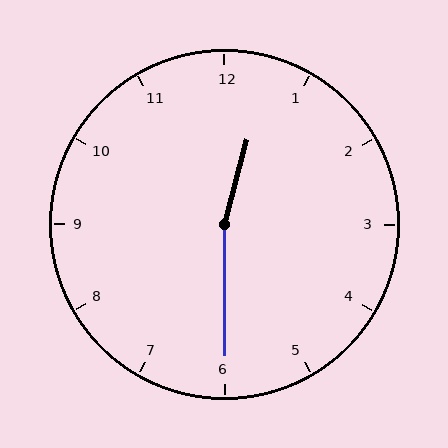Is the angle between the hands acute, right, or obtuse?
It is obtuse.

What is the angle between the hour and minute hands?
Approximately 165 degrees.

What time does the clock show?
12:30.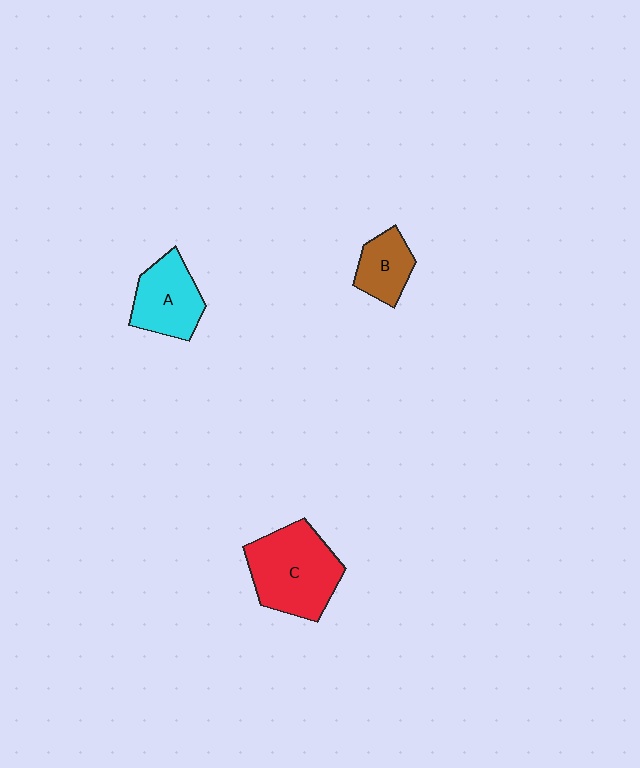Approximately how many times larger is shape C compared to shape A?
Approximately 1.5 times.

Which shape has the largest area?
Shape C (red).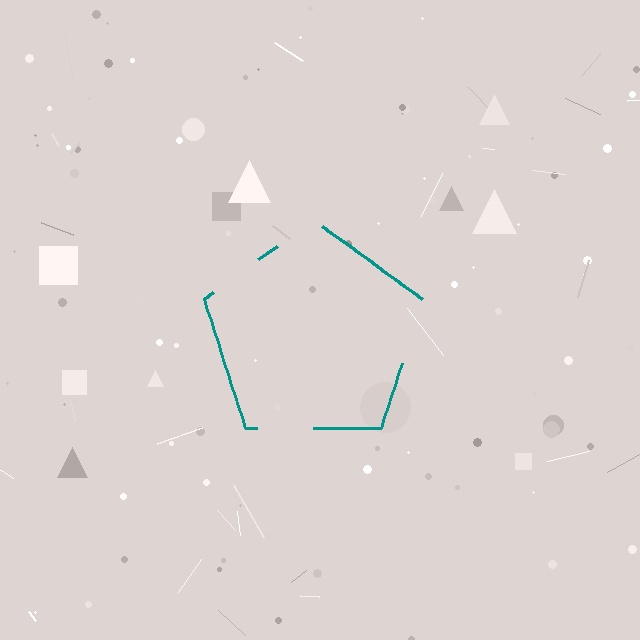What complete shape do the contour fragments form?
The contour fragments form a pentagon.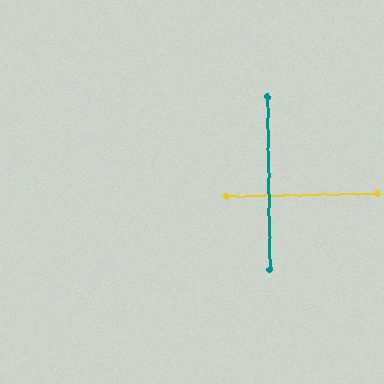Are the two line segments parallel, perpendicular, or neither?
Perpendicular — they meet at approximately 90°.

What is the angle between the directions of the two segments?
Approximately 90 degrees.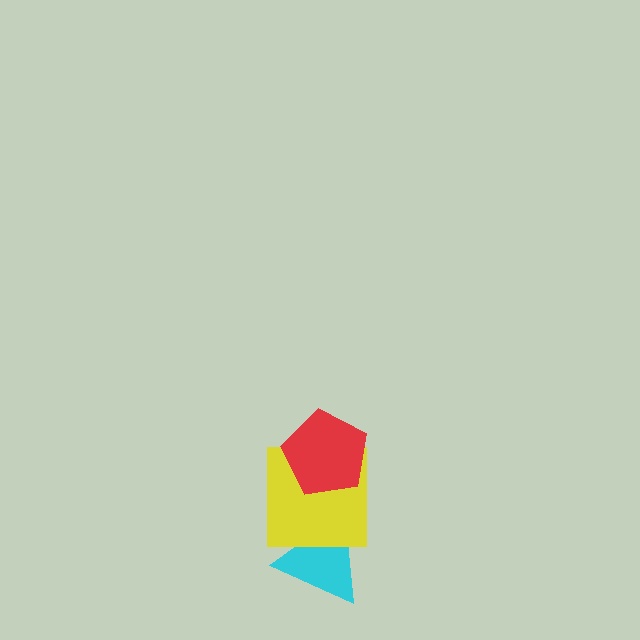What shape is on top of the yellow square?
The red pentagon is on top of the yellow square.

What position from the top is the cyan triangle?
The cyan triangle is 3rd from the top.